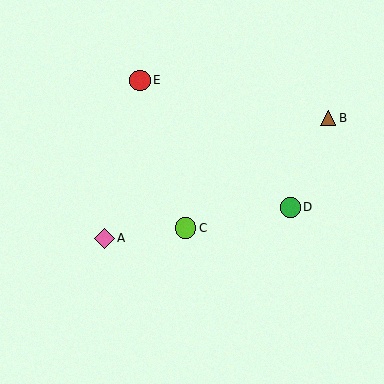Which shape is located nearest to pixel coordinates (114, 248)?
The pink diamond (labeled A) at (105, 238) is nearest to that location.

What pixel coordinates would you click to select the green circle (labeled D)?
Click at (290, 207) to select the green circle D.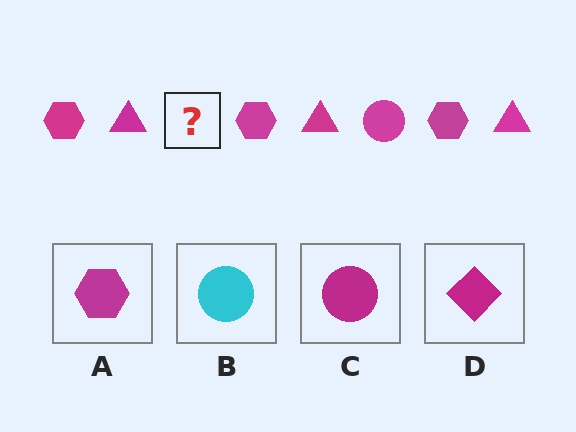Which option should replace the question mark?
Option C.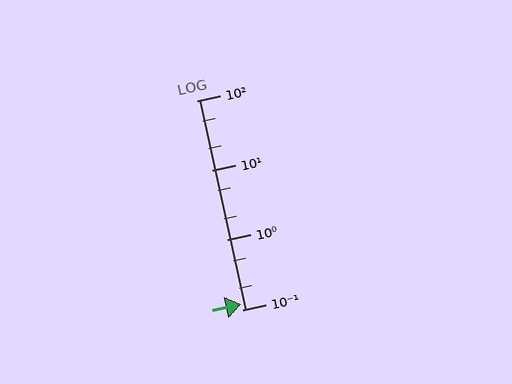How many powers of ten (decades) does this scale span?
The scale spans 3 decades, from 0.1 to 100.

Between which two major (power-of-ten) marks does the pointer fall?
The pointer is between 0.1 and 1.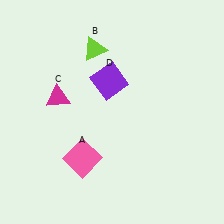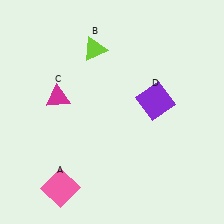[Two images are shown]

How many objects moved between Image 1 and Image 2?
2 objects moved between the two images.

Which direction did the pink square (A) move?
The pink square (A) moved down.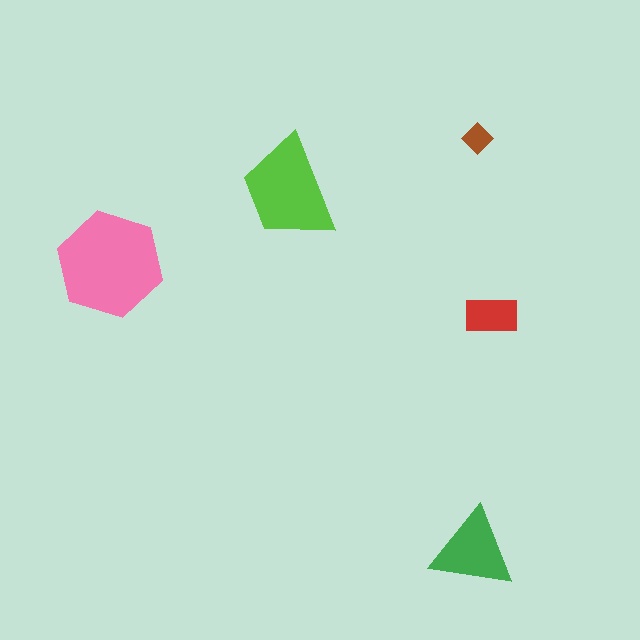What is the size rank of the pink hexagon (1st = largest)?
1st.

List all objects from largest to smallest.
The pink hexagon, the lime trapezoid, the green triangle, the red rectangle, the brown diamond.